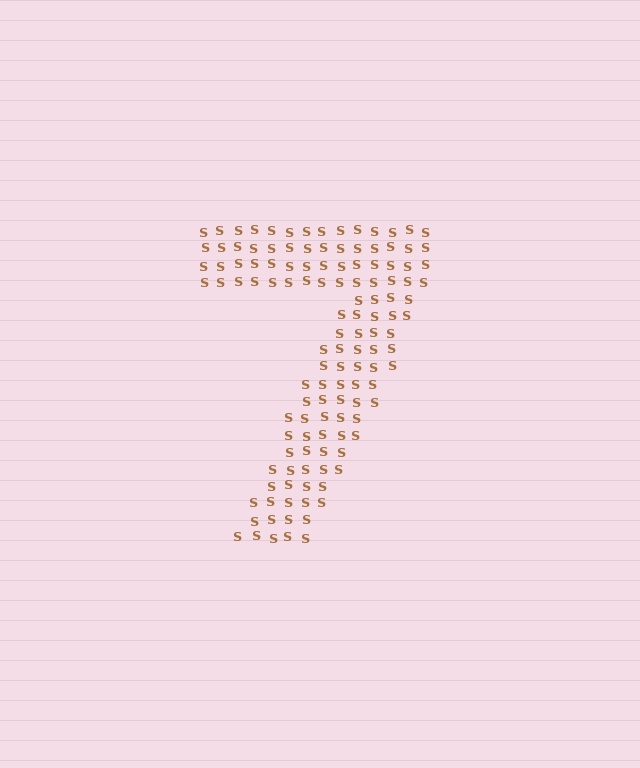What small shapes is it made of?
It is made of small letter S's.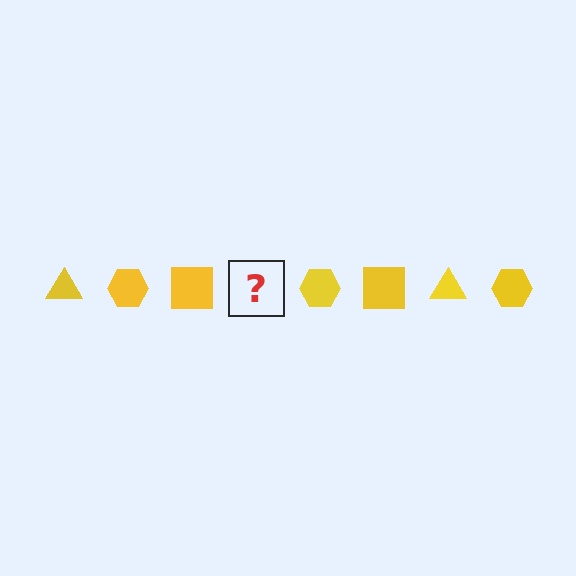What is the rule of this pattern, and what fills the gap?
The rule is that the pattern cycles through triangle, hexagon, square shapes in yellow. The gap should be filled with a yellow triangle.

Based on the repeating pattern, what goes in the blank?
The blank should be a yellow triangle.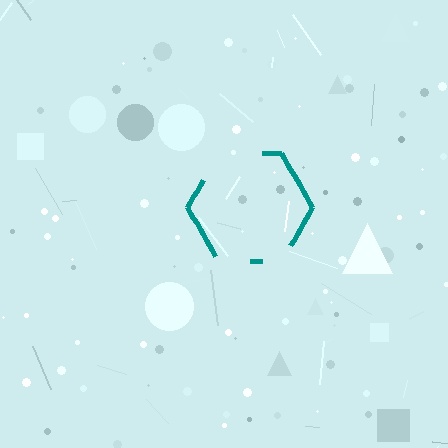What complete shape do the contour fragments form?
The contour fragments form a hexagon.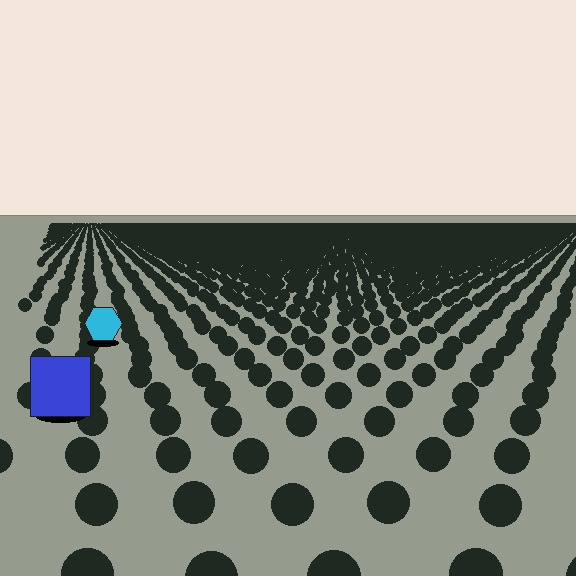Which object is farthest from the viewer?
The cyan hexagon is farthest from the viewer. It appears smaller and the ground texture around it is denser.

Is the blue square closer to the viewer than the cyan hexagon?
Yes. The blue square is closer — you can tell from the texture gradient: the ground texture is coarser near it.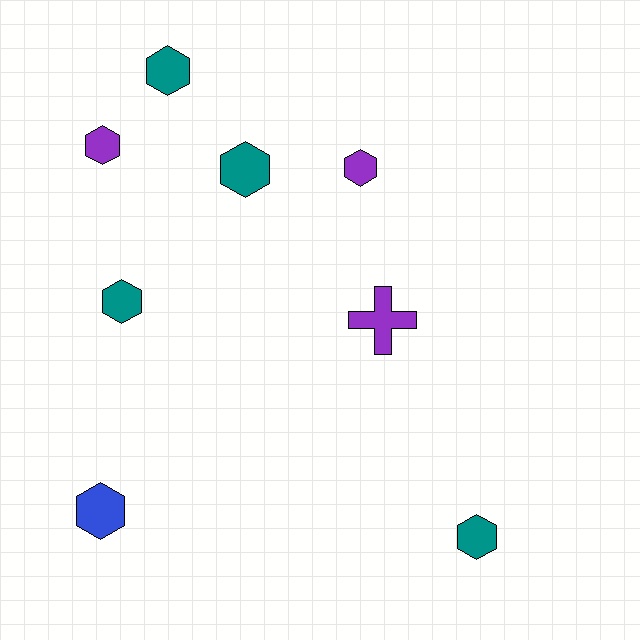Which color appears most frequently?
Teal, with 4 objects.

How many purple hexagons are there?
There are 2 purple hexagons.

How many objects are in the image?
There are 8 objects.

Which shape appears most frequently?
Hexagon, with 7 objects.